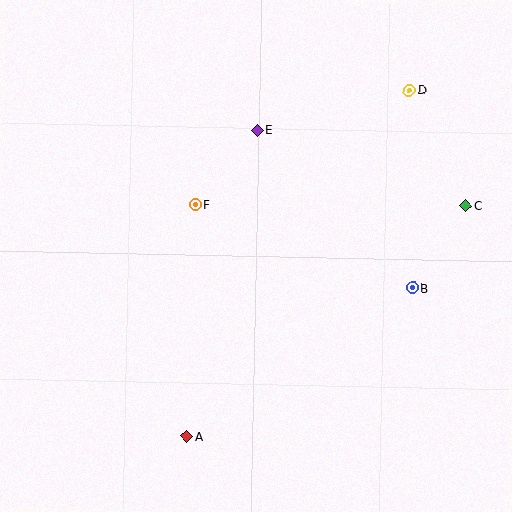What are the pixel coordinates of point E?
Point E is at (257, 130).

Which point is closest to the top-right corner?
Point D is closest to the top-right corner.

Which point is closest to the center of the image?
Point F at (196, 204) is closest to the center.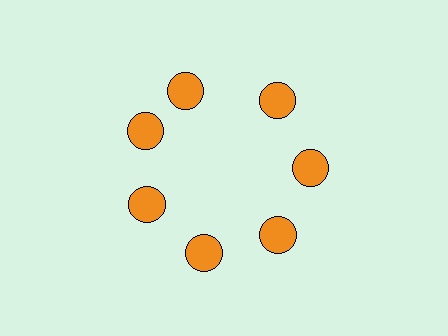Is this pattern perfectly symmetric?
No. The 7 orange circles are arranged in a ring, but one element near the 12 o'clock position is rotated out of alignment along the ring, breaking the 7-fold rotational symmetry.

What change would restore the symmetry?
The symmetry would be restored by rotating it back into even spacing with its neighbors so that all 7 circles sit at equal angles and equal distance from the center.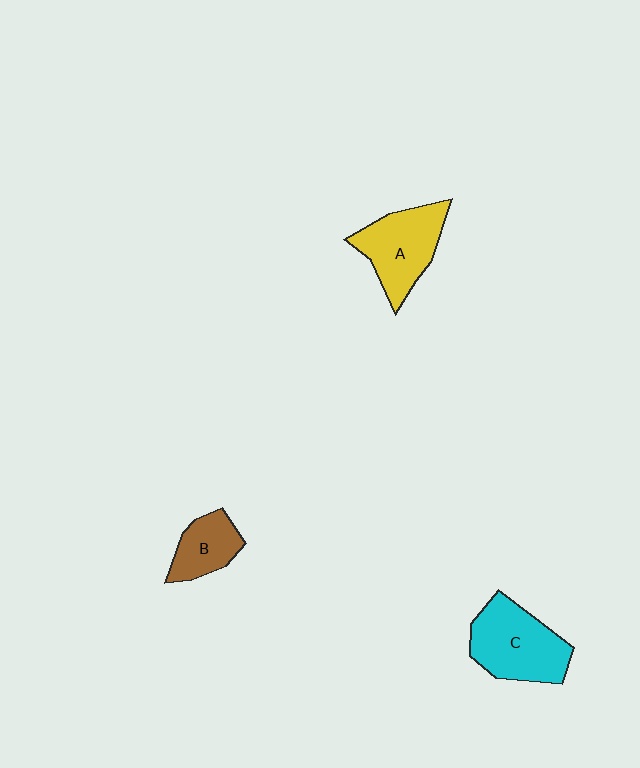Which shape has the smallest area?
Shape B (brown).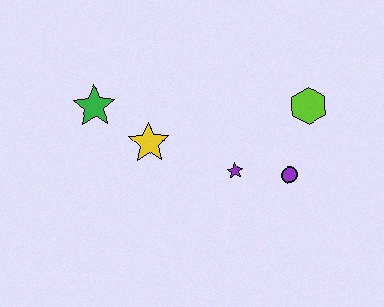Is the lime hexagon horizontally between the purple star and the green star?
No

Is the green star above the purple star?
Yes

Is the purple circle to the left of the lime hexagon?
Yes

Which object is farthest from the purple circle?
The green star is farthest from the purple circle.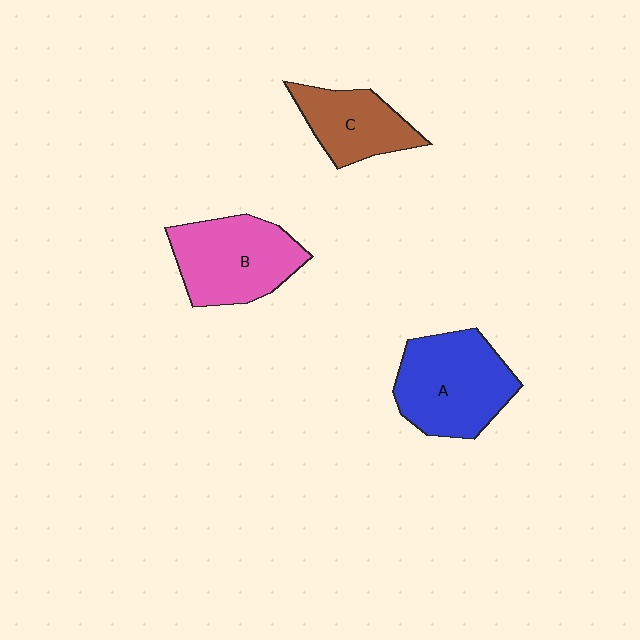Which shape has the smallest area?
Shape C (brown).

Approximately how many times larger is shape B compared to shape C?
Approximately 1.4 times.